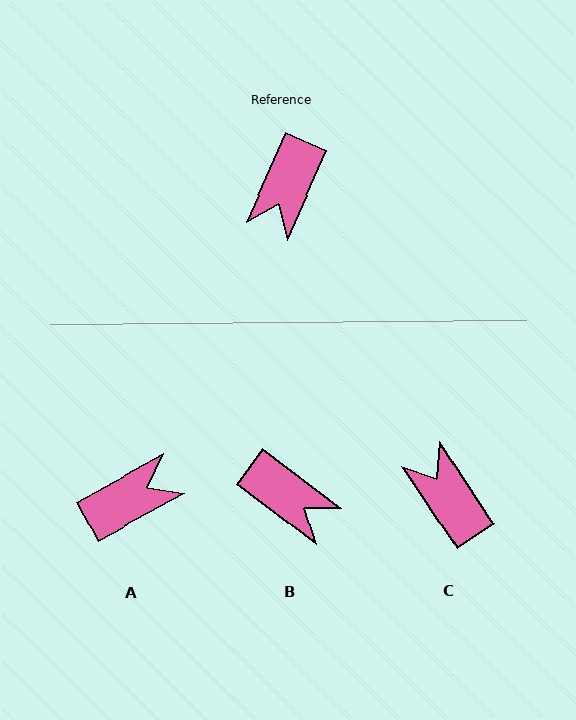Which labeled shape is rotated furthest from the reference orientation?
A, about 143 degrees away.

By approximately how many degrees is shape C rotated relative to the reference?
Approximately 123 degrees clockwise.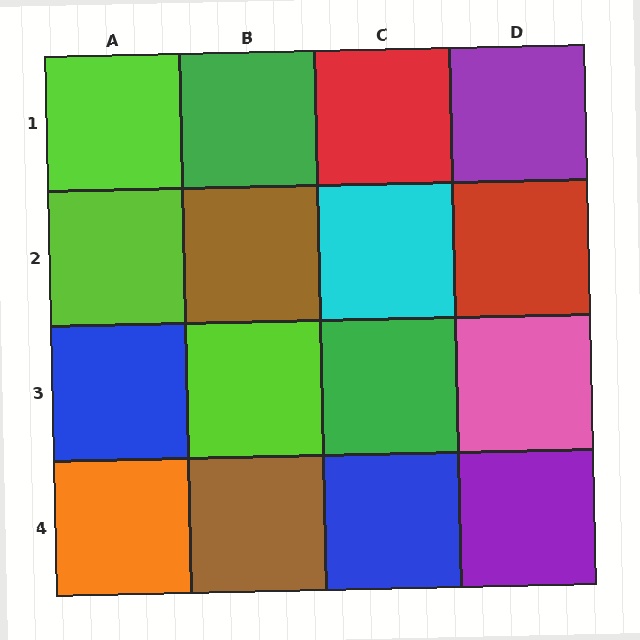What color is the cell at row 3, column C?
Green.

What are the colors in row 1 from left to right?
Lime, green, red, purple.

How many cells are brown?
2 cells are brown.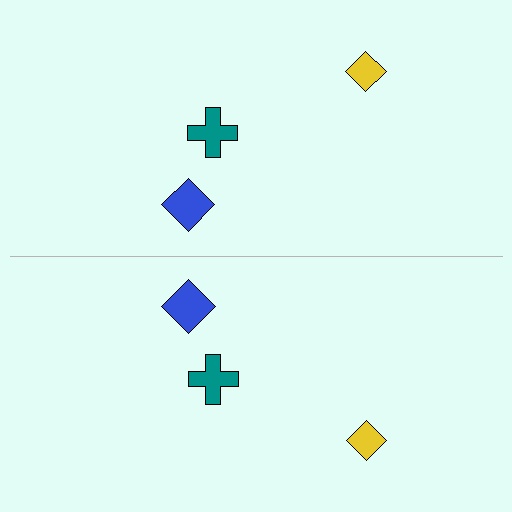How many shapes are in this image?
There are 6 shapes in this image.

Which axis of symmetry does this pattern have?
The pattern has a horizontal axis of symmetry running through the center of the image.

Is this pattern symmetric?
Yes, this pattern has bilateral (reflection) symmetry.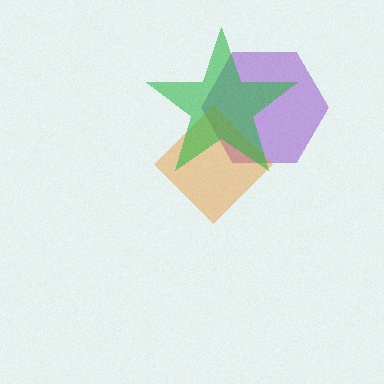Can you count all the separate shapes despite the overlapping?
Yes, there are 3 separate shapes.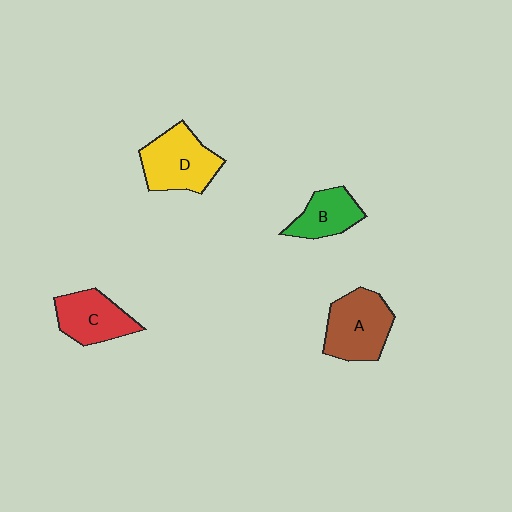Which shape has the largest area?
Shape D (yellow).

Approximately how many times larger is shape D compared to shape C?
Approximately 1.2 times.